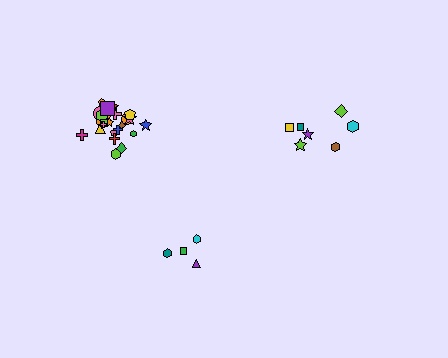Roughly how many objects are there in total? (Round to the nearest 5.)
Roughly 35 objects in total.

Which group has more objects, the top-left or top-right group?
The top-left group.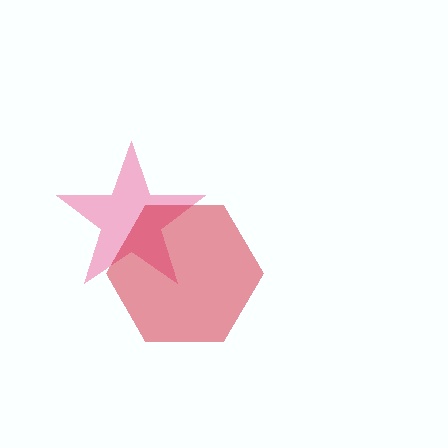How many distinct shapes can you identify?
There are 2 distinct shapes: a pink star, a red hexagon.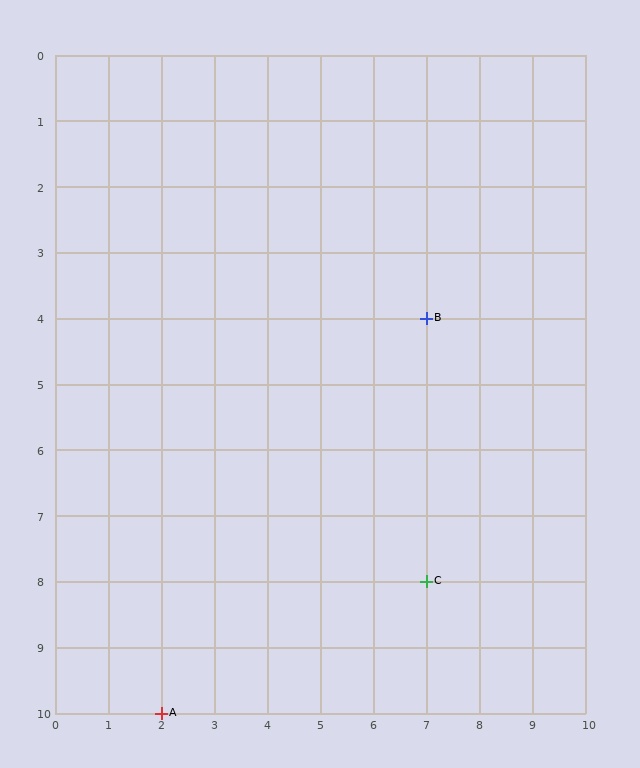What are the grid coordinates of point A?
Point A is at grid coordinates (2, 10).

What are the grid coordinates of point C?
Point C is at grid coordinates (7, 8).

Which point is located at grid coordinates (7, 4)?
Point B is at (7, 4).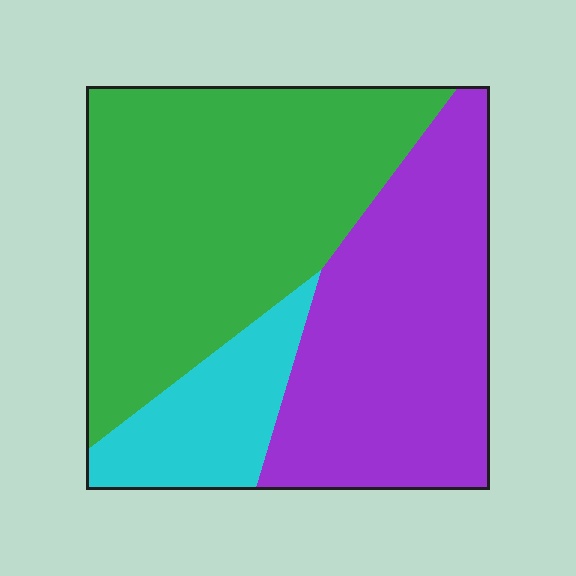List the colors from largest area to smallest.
From largest to smallest: green, purple, cyan.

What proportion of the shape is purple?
Purple covers about 40% of the shape.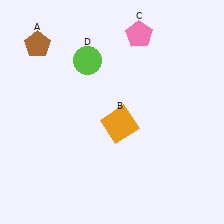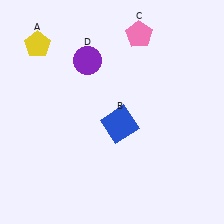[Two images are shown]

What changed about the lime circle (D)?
In Image 1, D is lime. In Image 2, it changed to purple.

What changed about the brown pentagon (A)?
In Image 1, A is brown. In Image 2, it changed to yellow.